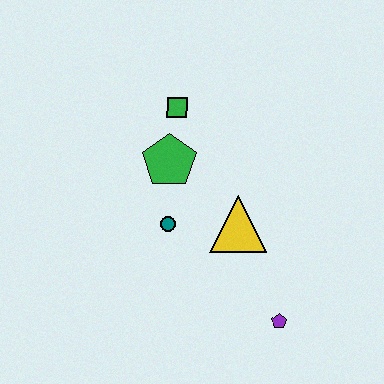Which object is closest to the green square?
The green pentagon is closest to the green square.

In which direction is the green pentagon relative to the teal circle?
The green pentagon is above the teal circle.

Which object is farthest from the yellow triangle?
The green square is farthest from the yellow triangle.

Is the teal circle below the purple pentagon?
No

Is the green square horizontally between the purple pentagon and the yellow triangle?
No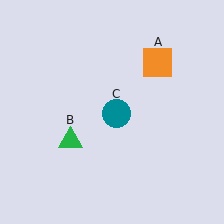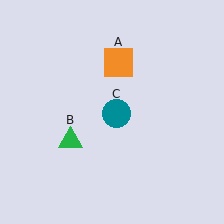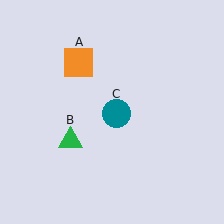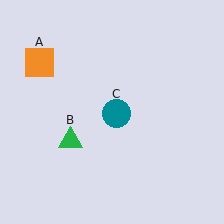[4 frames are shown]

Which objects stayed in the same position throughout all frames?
Green triangle (object B) and teal circle (object C) remained stationary.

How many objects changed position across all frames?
1 object changed position: orange square (object A).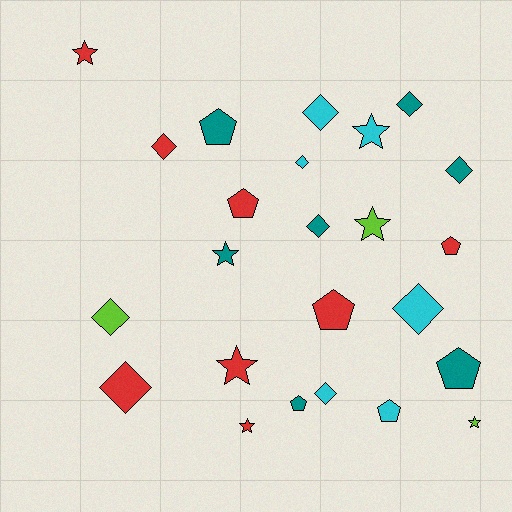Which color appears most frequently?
Red, with 8 objects.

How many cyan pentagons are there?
There is 1 cyan pentagon.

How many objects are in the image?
There are 24 objects.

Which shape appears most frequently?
Diamond, with 10 objects.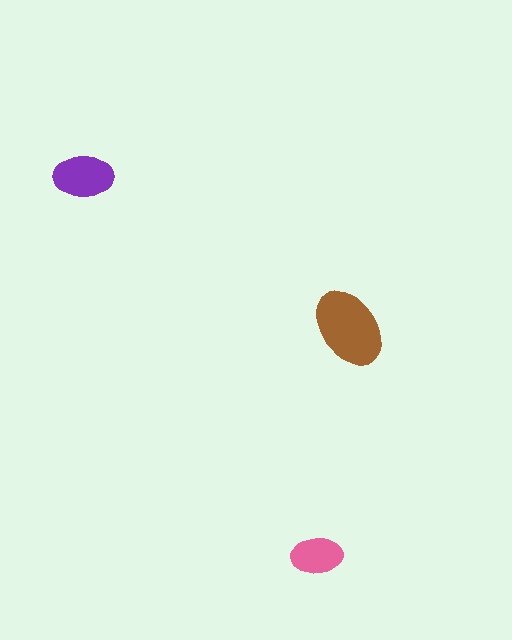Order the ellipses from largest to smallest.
the brown one, the purple one, the pink one.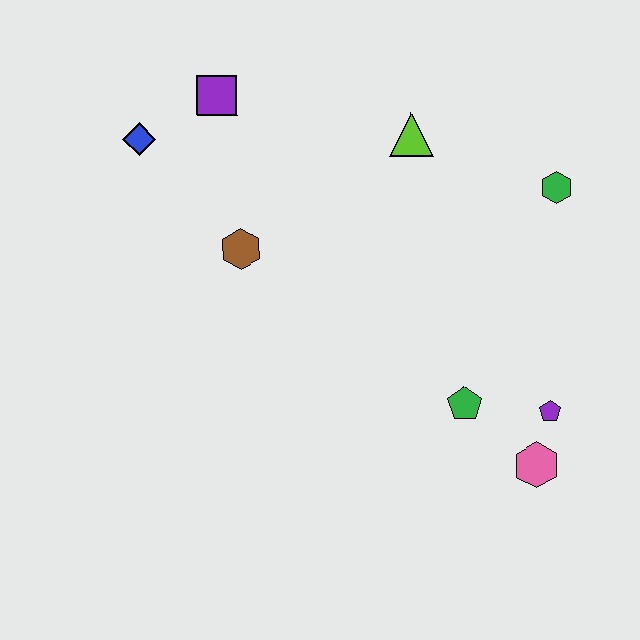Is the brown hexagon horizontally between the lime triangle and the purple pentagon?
No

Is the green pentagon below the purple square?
Yes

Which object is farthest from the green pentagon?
The blue diamond is farthest from the green pentagon.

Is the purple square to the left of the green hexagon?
Yes